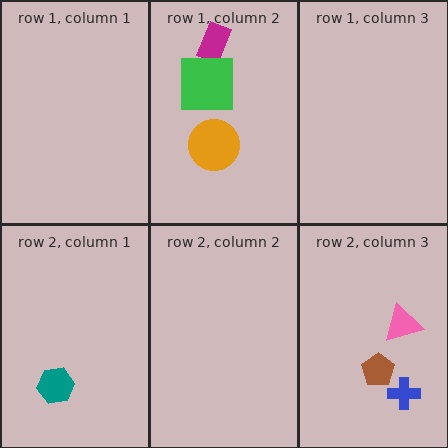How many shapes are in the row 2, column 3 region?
3.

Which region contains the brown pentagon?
The row 2, column 3 region.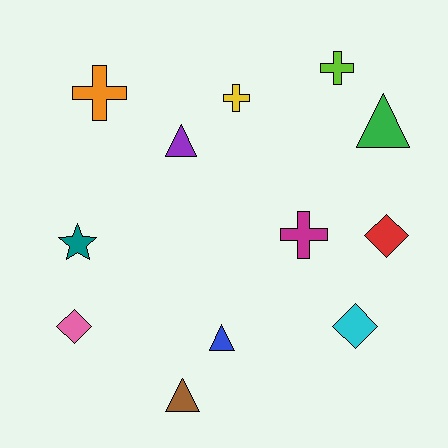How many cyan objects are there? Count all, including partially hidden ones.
There is 1 cyan object.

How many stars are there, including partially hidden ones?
There is 1 star.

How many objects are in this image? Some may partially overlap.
There are 12 objects.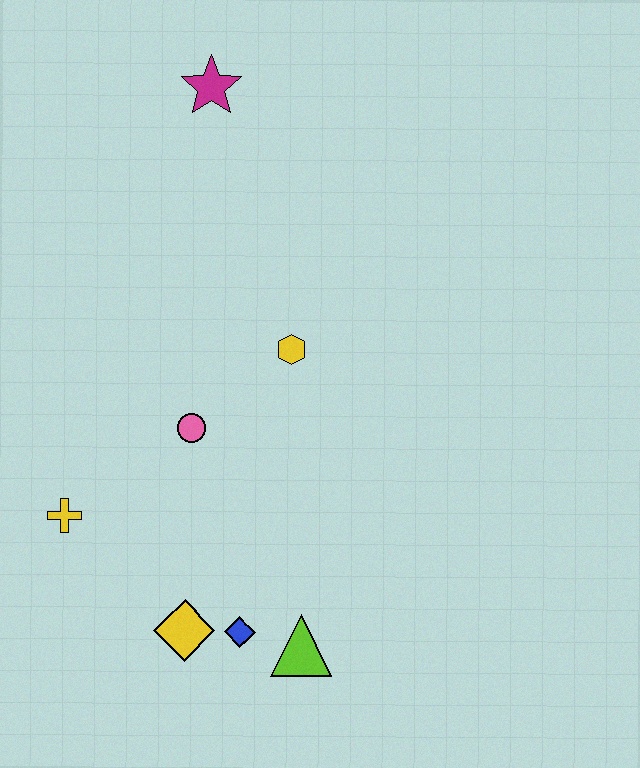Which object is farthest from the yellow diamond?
The magenta star is farthest from the yellow diamond.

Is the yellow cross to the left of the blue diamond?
Yes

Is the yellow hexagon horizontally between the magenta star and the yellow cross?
No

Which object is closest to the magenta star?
The yellow hexagon is closest to the magenta star.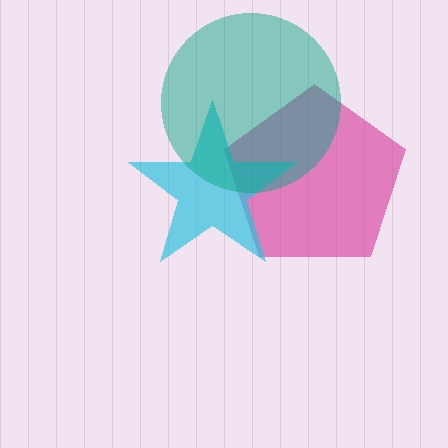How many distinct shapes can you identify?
There are 3 distinct shapes: a magenta pentagon, a cyan star, a teal circle.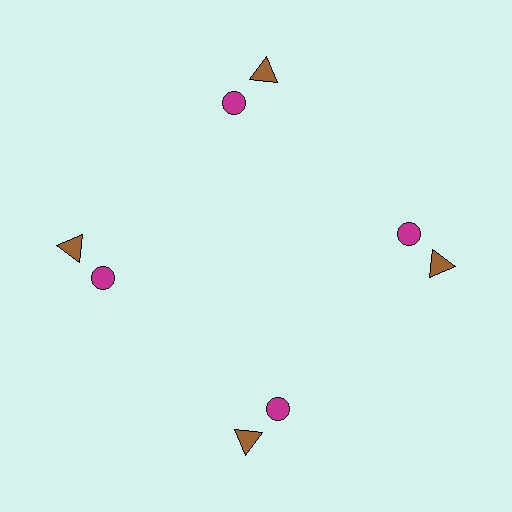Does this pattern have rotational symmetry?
Yes, this pattern has 4-fold rotational symmetry. It looks the same after rotating 90 degrees around the center.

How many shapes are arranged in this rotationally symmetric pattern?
There are 8 shapes, arranged in 4 groups of 2.